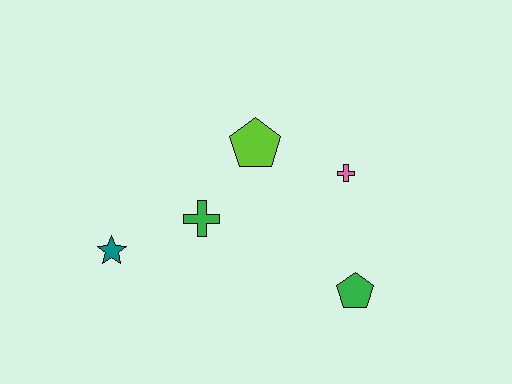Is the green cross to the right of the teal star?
Yes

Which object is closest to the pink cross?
The lime pentagon is closest to the pink cross.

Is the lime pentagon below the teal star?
No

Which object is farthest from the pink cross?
The teal star is farthest from the pink cross.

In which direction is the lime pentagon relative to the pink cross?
The lime pentagon is to the left of the pink cross.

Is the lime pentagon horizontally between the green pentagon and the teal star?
Yes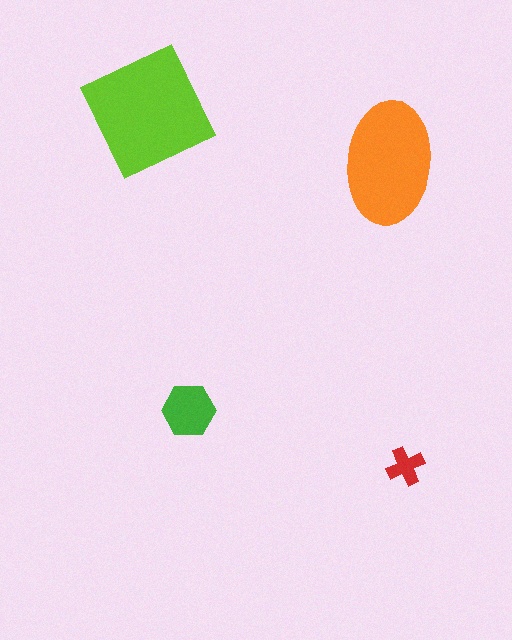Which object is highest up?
The lime square is topmost.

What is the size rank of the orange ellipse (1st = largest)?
2nd.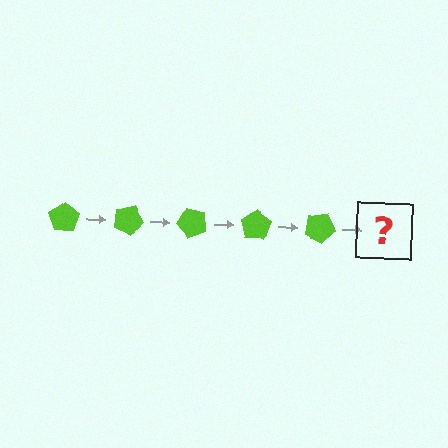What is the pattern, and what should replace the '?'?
The pattern is that the pentagon rotates 25 degrees each step. The '?' should be a lime pentagon rotated 125 degrees.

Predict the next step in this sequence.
The next step is a lime pentagon rotated 125 degrees.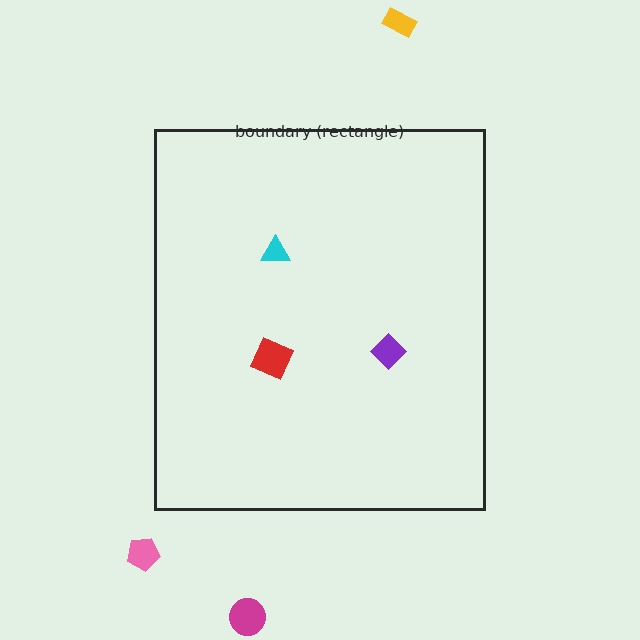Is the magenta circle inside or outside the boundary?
Outside.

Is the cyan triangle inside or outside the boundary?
Inside.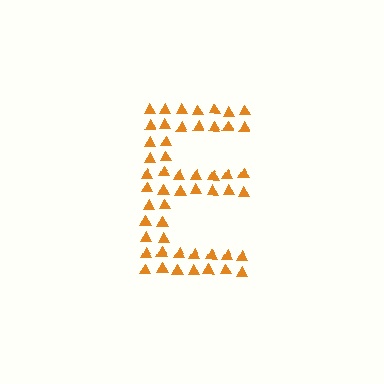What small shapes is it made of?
It is made of small triangles.